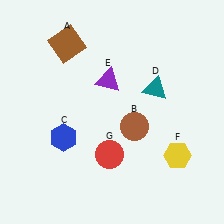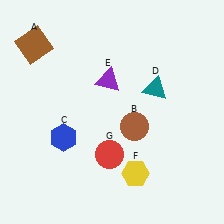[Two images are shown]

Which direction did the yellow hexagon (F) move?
The yellow hexagon (F) moved left.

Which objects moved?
The objects that moved are: the brown square (A), the yellow hexagon (F).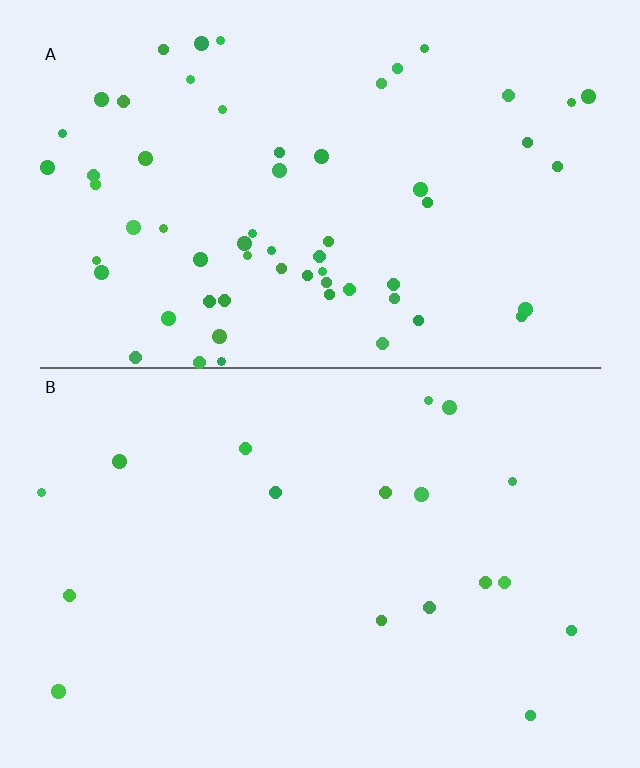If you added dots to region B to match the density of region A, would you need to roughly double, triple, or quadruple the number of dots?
Approximately quadruple.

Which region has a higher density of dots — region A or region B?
A (the top).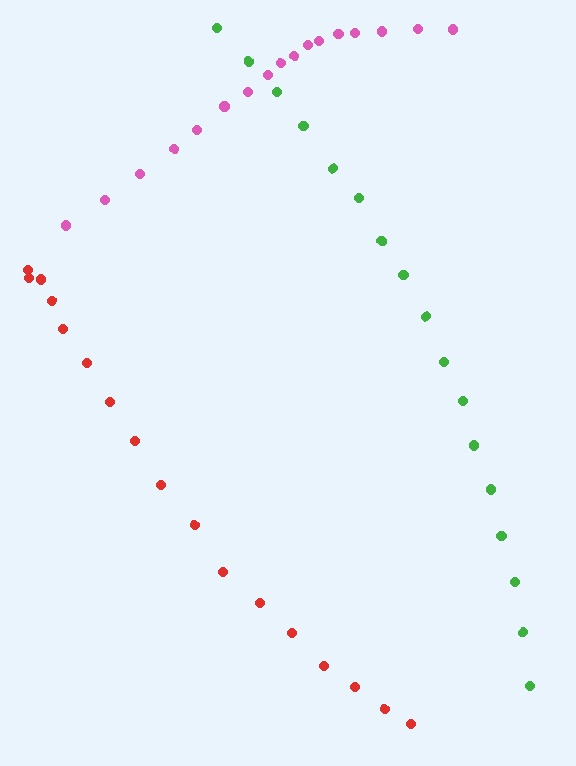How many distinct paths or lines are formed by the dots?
There are 3 distinct paths.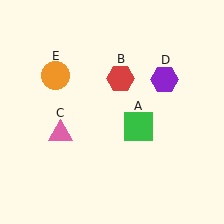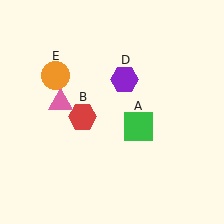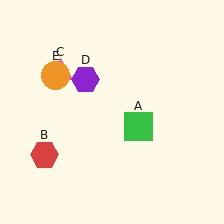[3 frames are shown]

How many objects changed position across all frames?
3 objects changed position: red hexagon (object B), pink triangle (object C), purple hexagon (object D).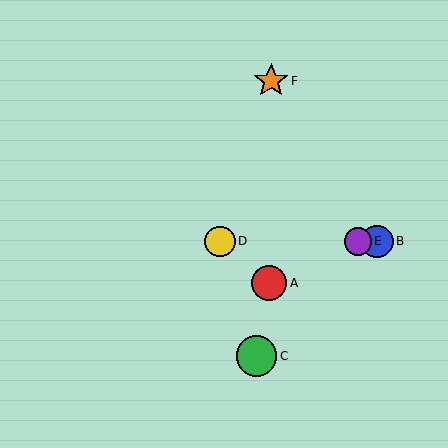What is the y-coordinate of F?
Object F is at y≈81.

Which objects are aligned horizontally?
Objects B, D, E are aligned horizontally.